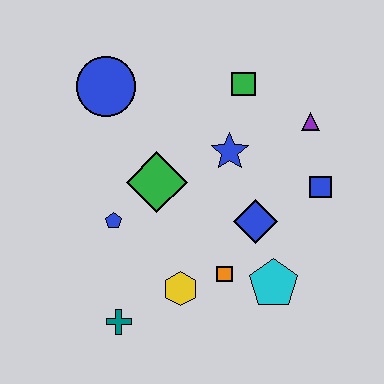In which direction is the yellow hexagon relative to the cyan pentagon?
The yellow hexagon is to the left of the cyan pentagon.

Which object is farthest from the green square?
The teal cross is farthest from the green square.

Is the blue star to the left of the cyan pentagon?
Yes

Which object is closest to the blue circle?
The green diamond is closest to the blue circle.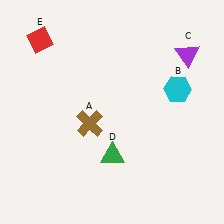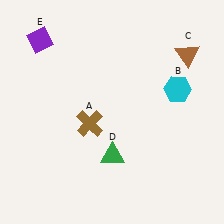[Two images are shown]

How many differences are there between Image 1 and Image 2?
There are 2 differences between the two images.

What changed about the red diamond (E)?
In Image 1, E is red. In Image 2, it changed to purple.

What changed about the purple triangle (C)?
In Image 1, C is purple. In Image 2, it changed to brown.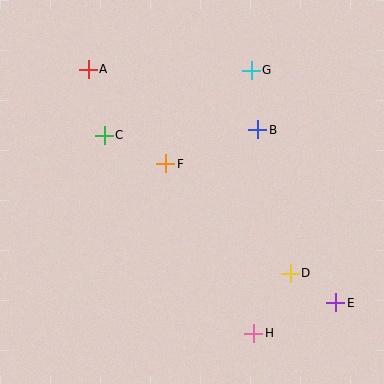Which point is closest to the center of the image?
Point F at (166, 164) is closest to the center.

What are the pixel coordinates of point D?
Point D is at (290, 273).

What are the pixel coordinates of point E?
Point E is at (336, 303).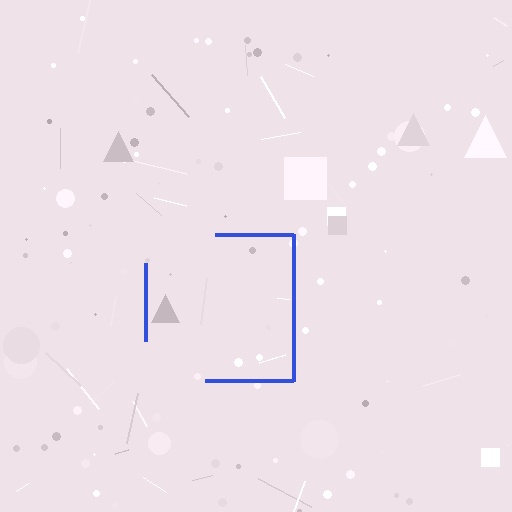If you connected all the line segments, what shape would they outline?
They would outline a square.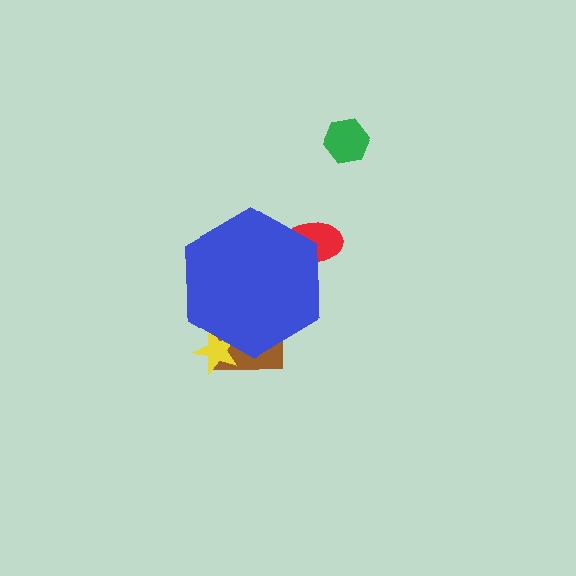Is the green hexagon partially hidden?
No, the green hexagon is fully visible.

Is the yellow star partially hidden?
Yes, the yellow star is partially hidden behind the blue hexagon.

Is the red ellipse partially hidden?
Yes, the red ellipse is partially hidden behind the blue hexagon.